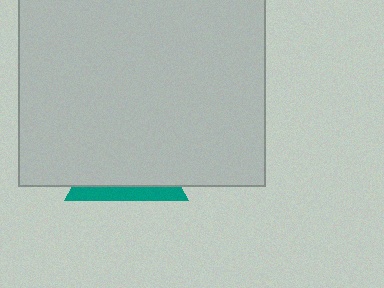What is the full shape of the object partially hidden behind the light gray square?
The partially hidden object is a teal triangle.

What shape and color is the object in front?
The object in front is a light gray square.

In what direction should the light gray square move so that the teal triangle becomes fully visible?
The light gray square should move up. That is the shortest direction to clear the overlap and leave the teal triangle fully visible.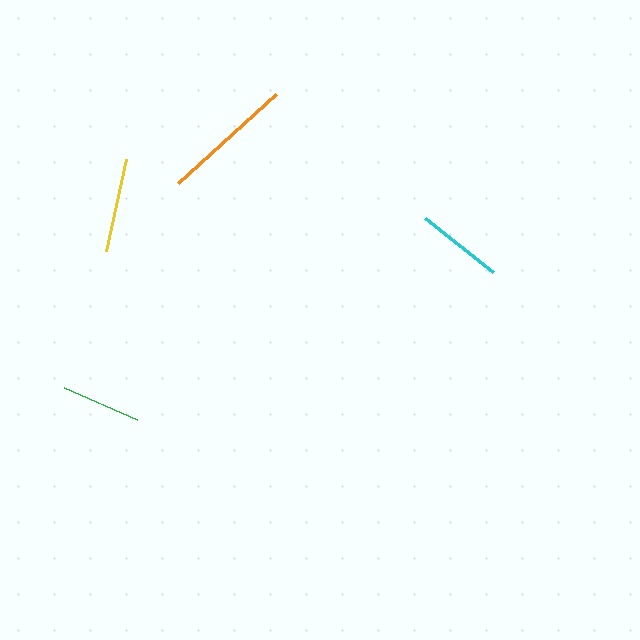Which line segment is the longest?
The orange line is the longest at approximately 132 pixels.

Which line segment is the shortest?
The green line is the shortest at approximately 80 pixels.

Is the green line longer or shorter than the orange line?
The orange line is longer than the green line.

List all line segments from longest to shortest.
From longest to shortest: orange, yellow, cyan, green.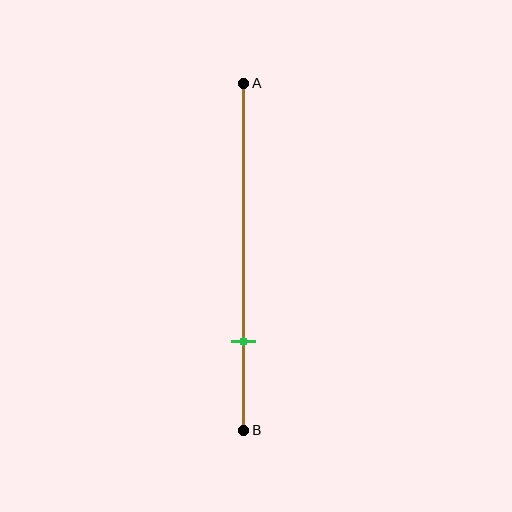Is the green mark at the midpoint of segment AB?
No, the mark is at about 75% from A, not at the 50% midpoint.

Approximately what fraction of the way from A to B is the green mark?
The green mark is approximately 75% of the way from A to B.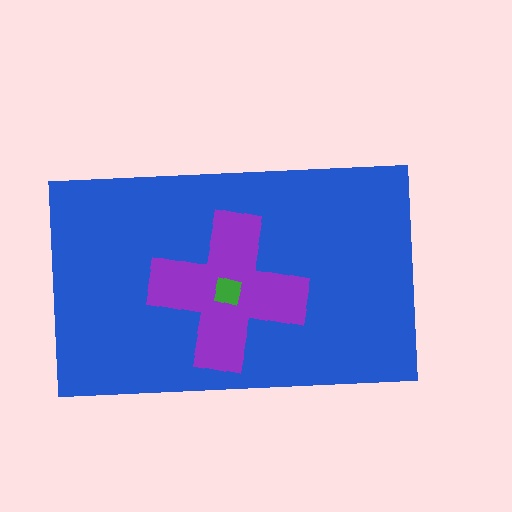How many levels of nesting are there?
3.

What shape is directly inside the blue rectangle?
The purple cross.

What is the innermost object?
The green square.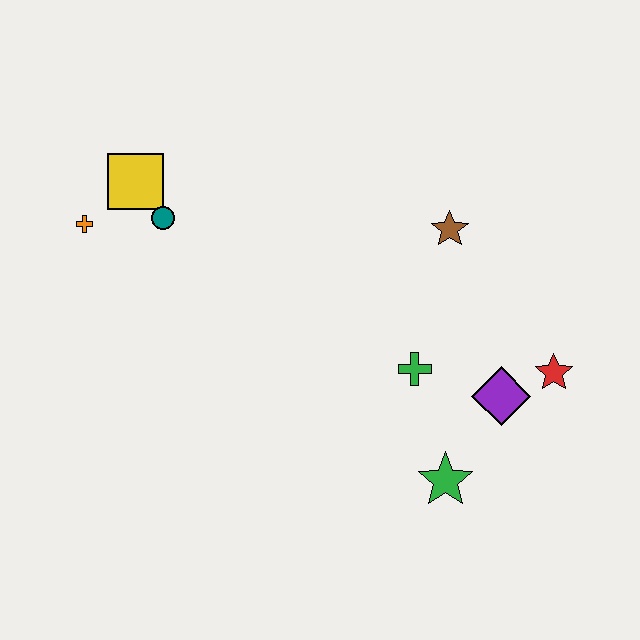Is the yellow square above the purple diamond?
Yes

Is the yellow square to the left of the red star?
Yes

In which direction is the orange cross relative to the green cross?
The orange cross is to the left of the green cross.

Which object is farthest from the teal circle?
The red star is farthest from the teal circle.